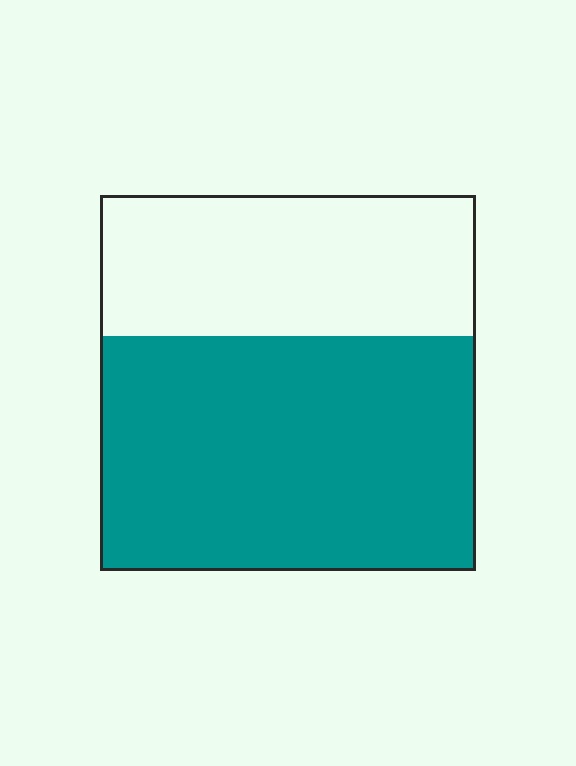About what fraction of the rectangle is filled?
About five eighths (5/8).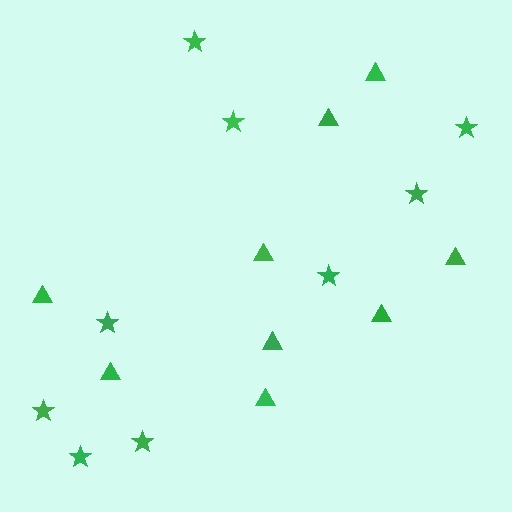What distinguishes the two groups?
There are 2 groups: one group of triangles (9) and one group of stars (9).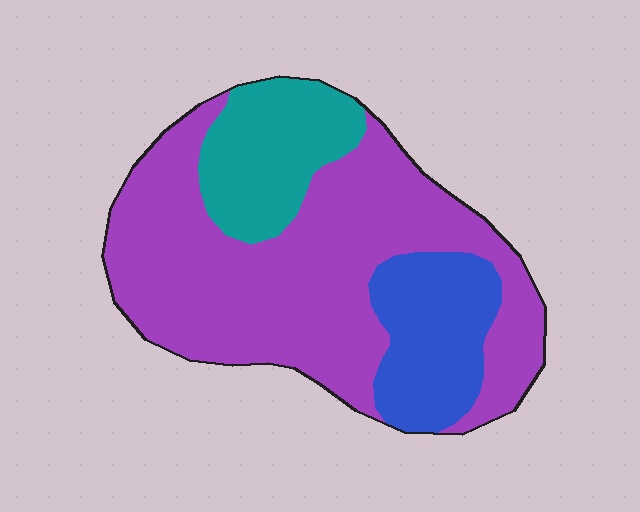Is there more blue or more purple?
Purple.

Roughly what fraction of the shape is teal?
Teal covers 18% of the shape.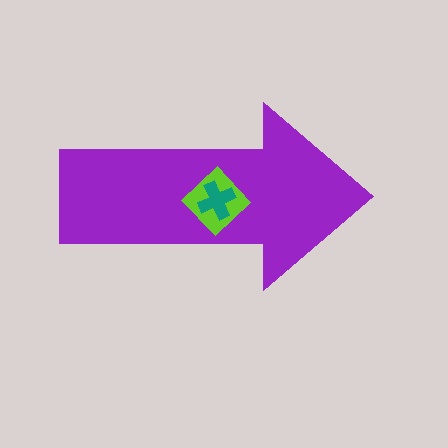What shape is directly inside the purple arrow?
The lime diamond.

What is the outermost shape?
The purple arrow.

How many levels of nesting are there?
3.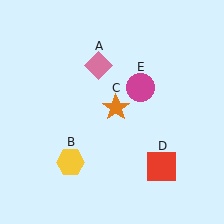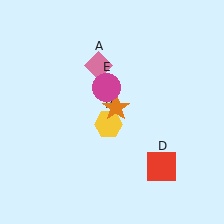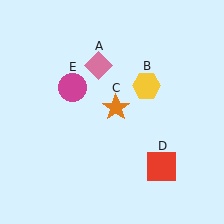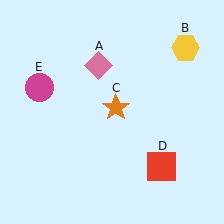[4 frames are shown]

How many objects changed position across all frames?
2 objects changed position: yellow hexagon (object B), magenta circle (object E).